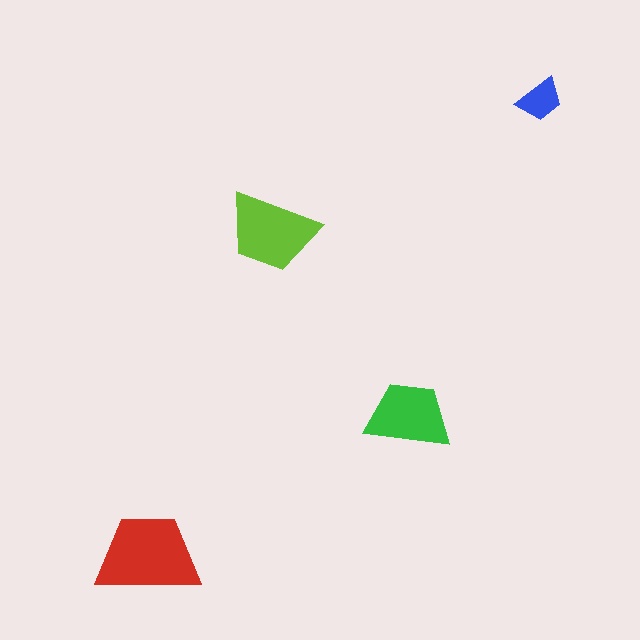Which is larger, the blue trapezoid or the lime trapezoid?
The lime one.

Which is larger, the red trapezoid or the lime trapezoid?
The red one.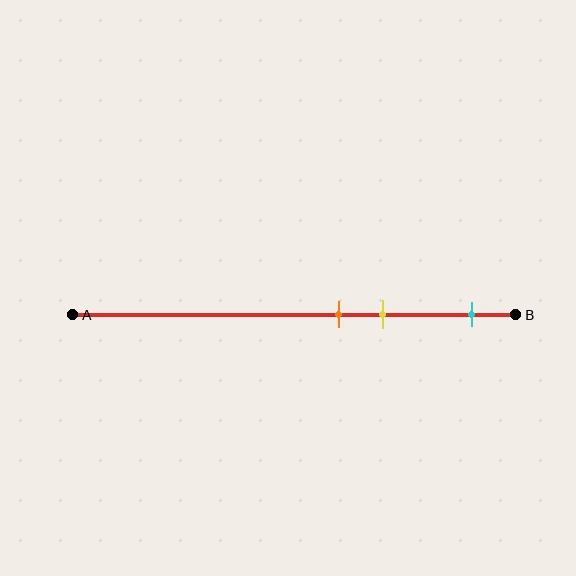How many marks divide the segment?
There are 3 marks dividing the segment.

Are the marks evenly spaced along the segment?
No, the marks are not evenly spaced.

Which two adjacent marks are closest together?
The orange and yellow marks are the closest adjacent pair.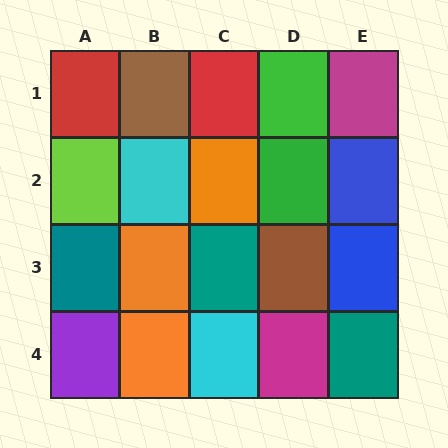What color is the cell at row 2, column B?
Cyan.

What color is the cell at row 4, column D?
Magenta.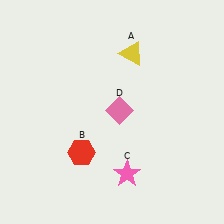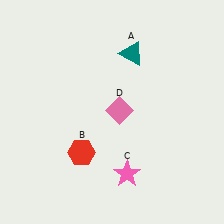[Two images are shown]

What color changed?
The triangle (A) changed from yellow in Image 1 to teal in Image 2.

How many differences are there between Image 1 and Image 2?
There is 1 difference between the two images.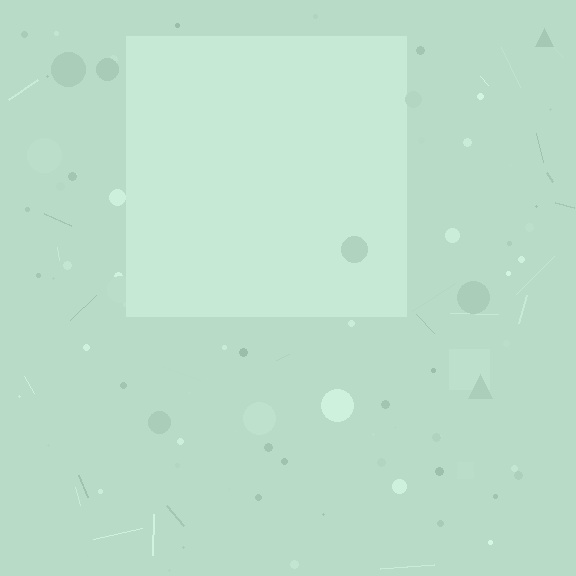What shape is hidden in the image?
A square is hidden in the image.